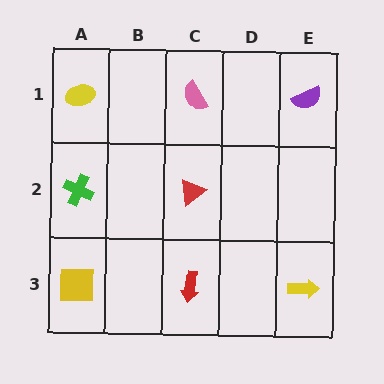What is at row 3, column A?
A yellow square.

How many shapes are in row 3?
3 shapes.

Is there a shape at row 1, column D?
No, that cell is empty.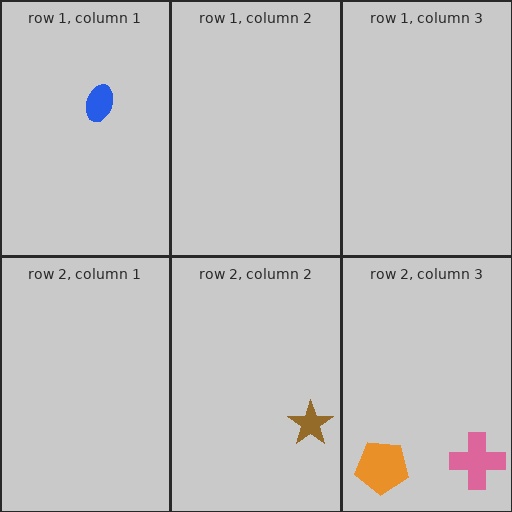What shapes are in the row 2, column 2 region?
The brown star.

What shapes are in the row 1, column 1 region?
The blue ellipse.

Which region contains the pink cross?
The row 2, column 3 region.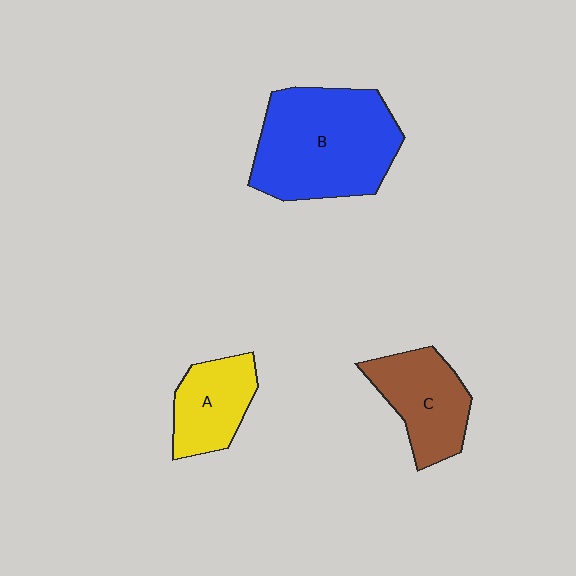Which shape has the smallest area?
Shape A (yellow).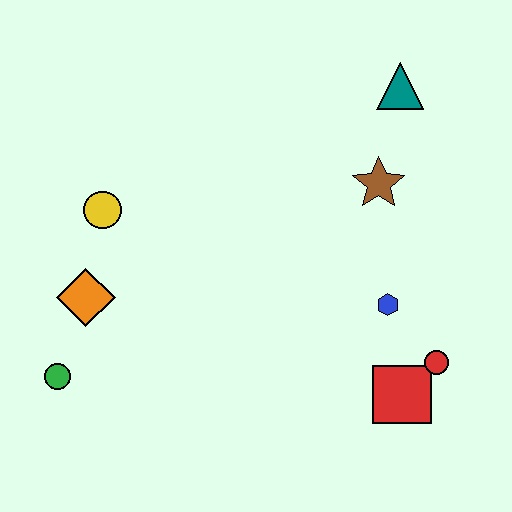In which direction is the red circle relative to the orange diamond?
The red circle is to the right of the orange diamond.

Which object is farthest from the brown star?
The green circle is farthest from the brown star.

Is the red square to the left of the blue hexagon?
No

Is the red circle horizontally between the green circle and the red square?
No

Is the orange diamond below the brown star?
Yes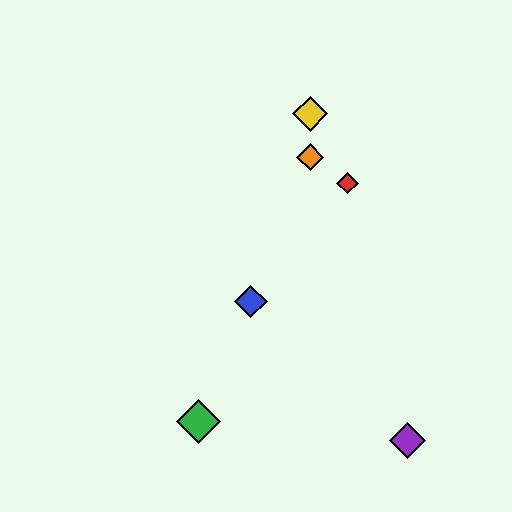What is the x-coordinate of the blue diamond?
The blue diamond is at x≈251.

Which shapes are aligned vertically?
The yellow diamond, the orange diamond are aligned vertically.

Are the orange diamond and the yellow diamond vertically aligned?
Yes, both are at x≈310.